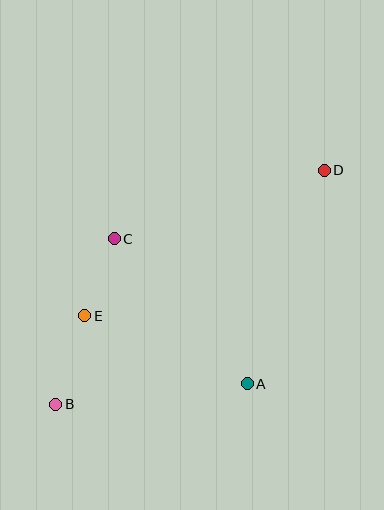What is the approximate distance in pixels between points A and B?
The distance between A and B is approximately 193 pixels.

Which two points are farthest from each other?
Points B and D are farthest from each other.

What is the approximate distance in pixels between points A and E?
The distance between A and E is approximately 176 pixels.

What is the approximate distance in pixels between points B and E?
The distance between B and E is approximately 93 pixels.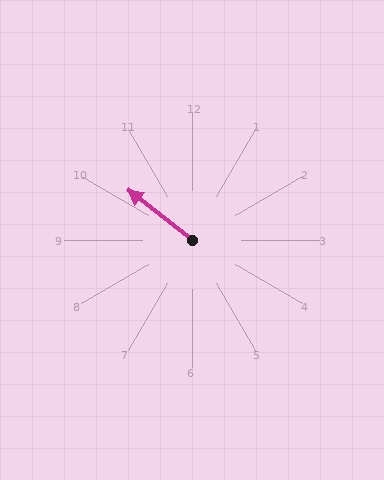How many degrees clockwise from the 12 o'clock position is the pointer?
Approximately 308 degrees.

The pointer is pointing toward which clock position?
Roughly 10 o'clock.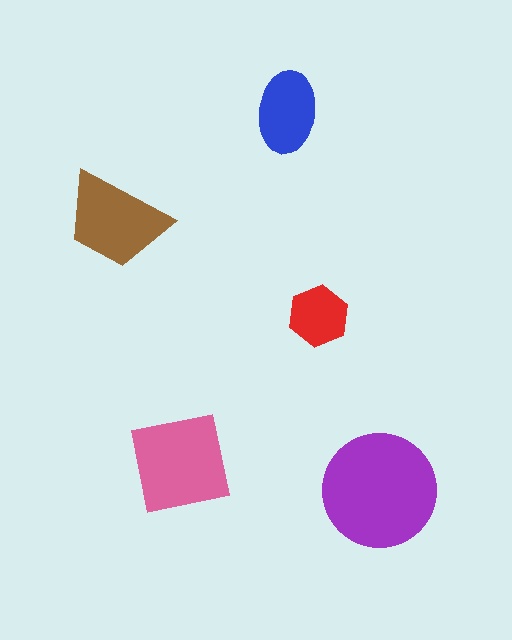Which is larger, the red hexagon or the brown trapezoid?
The brown trapezoid.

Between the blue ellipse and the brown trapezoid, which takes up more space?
The brown trapezoid.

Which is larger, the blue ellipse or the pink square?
The pink square.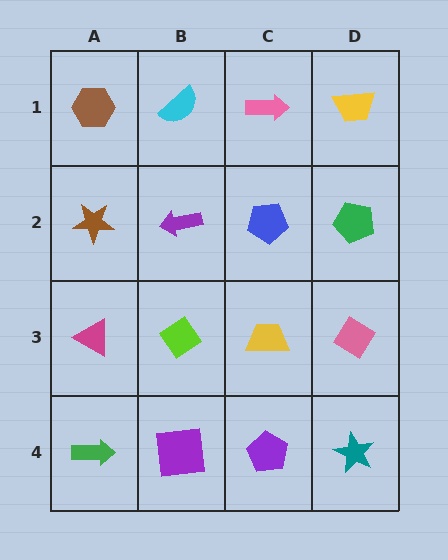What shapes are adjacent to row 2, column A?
A brown hexagon (row 1, column A), a magenta triangle (row 3, column A), a purple arrow (row 2, column B).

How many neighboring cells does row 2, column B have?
4.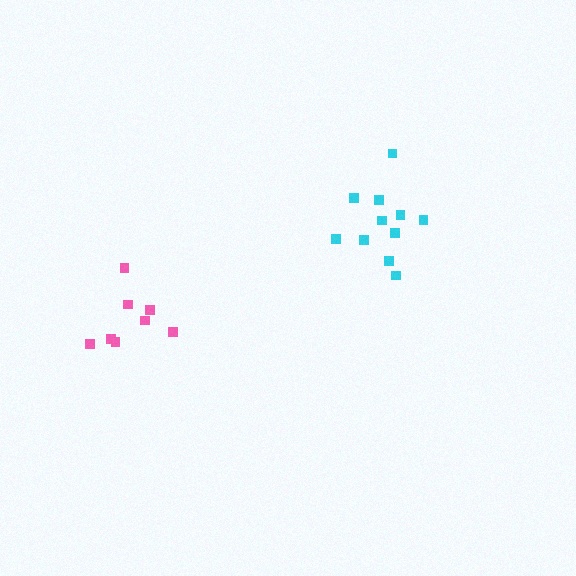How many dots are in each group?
Group 1: 11 dots, Group 2: 8 dots (19 total).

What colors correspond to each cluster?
The clusters are colored: cyan, pink.